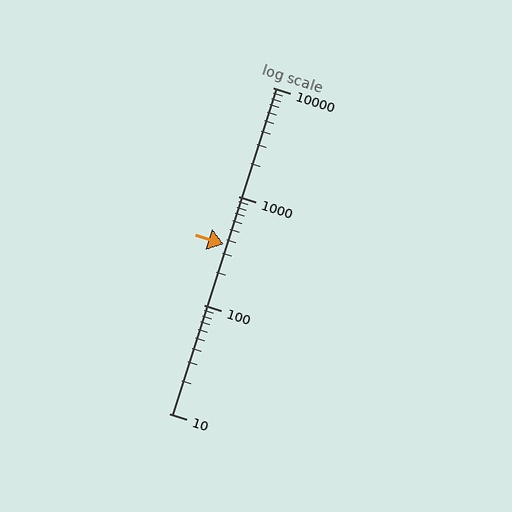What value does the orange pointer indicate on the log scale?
The pointer indicates approximately 360.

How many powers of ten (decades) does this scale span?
The scale spans 3 decades, from 10 to 10000.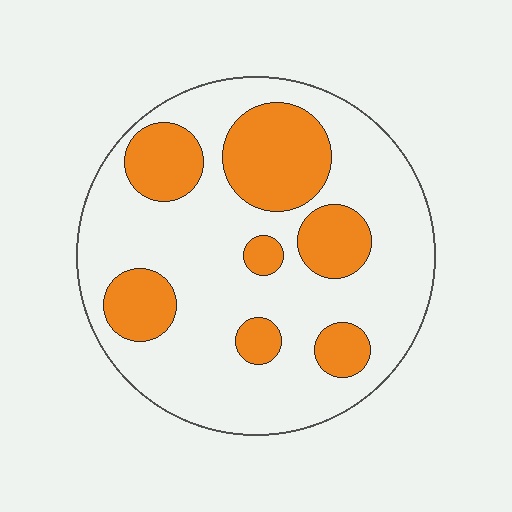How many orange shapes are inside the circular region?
7.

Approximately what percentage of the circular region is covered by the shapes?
Approximately 30%.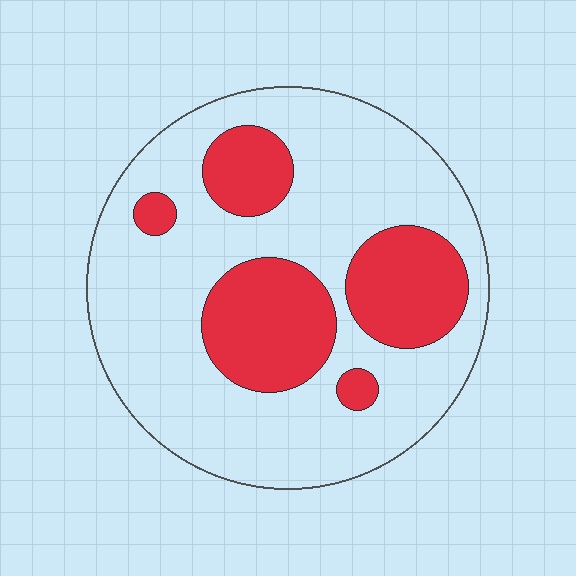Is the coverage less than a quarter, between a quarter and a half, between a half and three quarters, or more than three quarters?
Between a quarter and a half.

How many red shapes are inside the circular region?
5.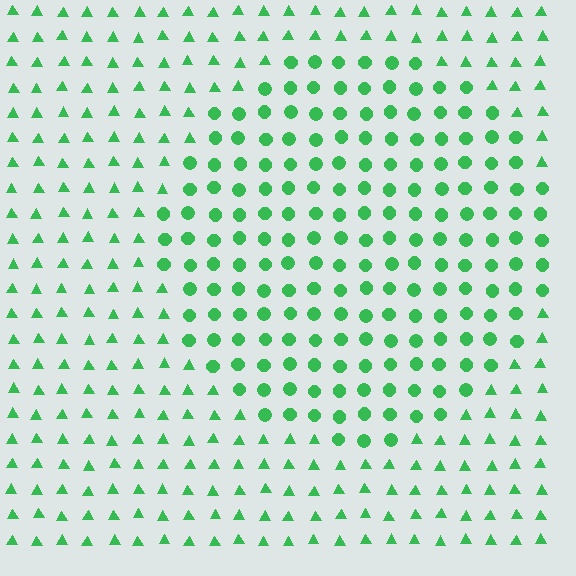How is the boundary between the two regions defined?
The boundary is defined by a change in element shape: circles inside vs. triangles outside. All elements share the same color and spacing.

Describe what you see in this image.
The image is filled with small green elements arranged in a uniform grid. A circle-shaped region contains circles, while the surrounding area contains triangles. The boundary is defined purely by the change in element shape.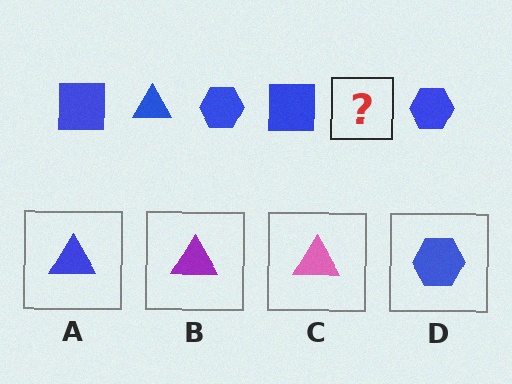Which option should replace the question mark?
Option A.